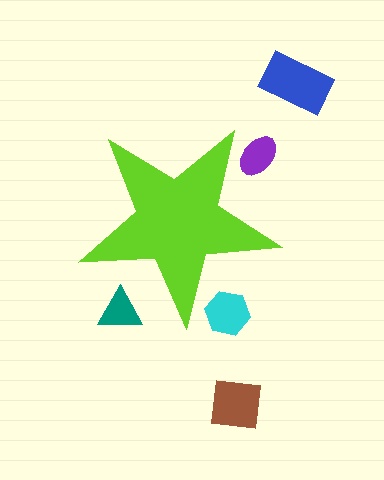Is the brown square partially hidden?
No, the brown square is fully visible.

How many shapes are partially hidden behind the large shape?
3 shapes are partially hidden.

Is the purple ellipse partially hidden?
Yes, the purple ellipse is partially hidden behind the lime star.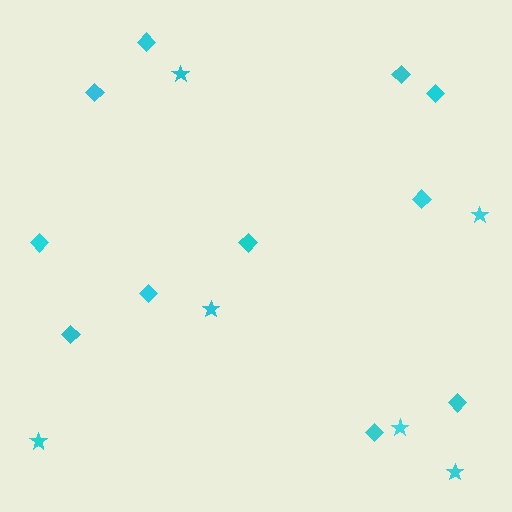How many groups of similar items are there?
There are 2 groups: one group of diamonds (11) and one group of stars (6).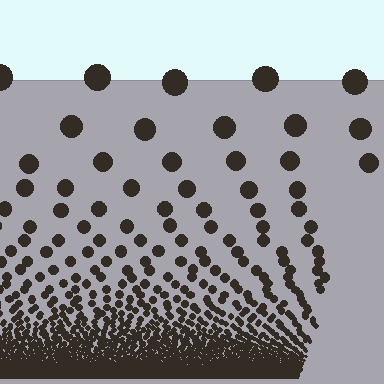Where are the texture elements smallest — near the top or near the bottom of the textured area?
Near the bottom.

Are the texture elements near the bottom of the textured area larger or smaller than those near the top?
Smaller. The gradient is inverted — elements near the bottom are smaller and denser.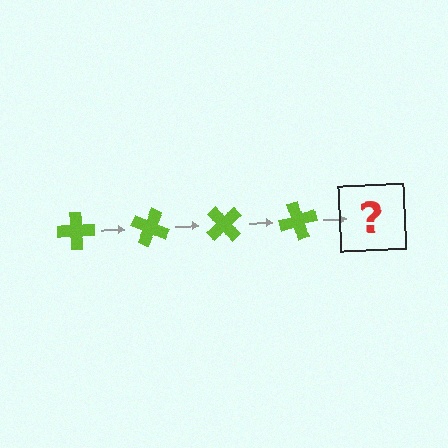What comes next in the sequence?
The next element should be a lime cross rotated 100 degrees.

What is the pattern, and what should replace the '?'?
The pattern is that the cross rotates 25 degrees each step. The '?' should be a lime cross rotated 100 degrees.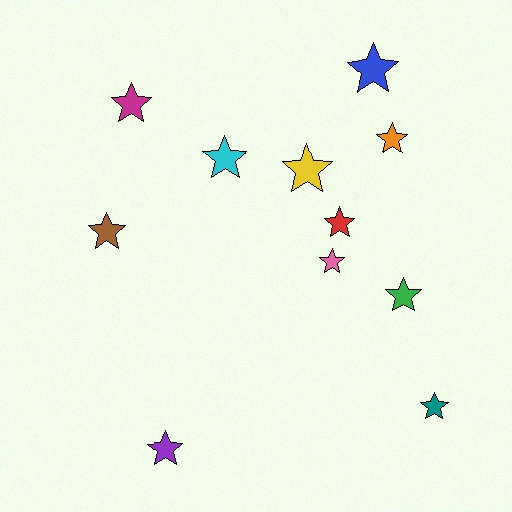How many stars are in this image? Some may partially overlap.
There are 11 stars.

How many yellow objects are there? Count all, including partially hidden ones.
There is 1 yellow object.